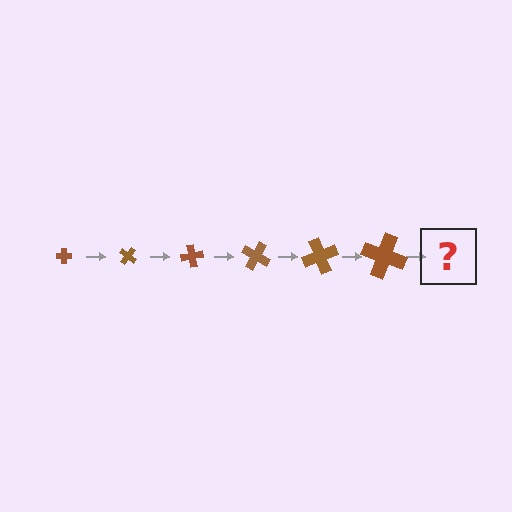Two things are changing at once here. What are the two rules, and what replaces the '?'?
The two rules are that the cross grows larger each step and it rotates 40 degrees each step. The '?' should be a cross, larger than the previous one and rotated 240 degrees from the start.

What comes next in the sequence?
The next element should be a cross, larger than the previous one and rotated 240 degrees from the start.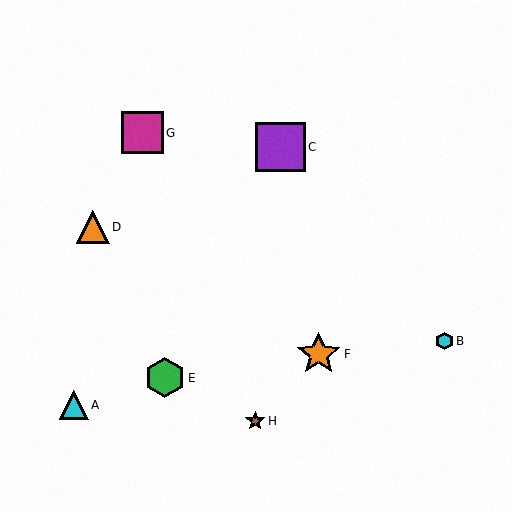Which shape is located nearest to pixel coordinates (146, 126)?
The magenta square (labeled G) at (143, 133) is nearest to that location.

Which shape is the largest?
The purple square (labeled C) is the largest.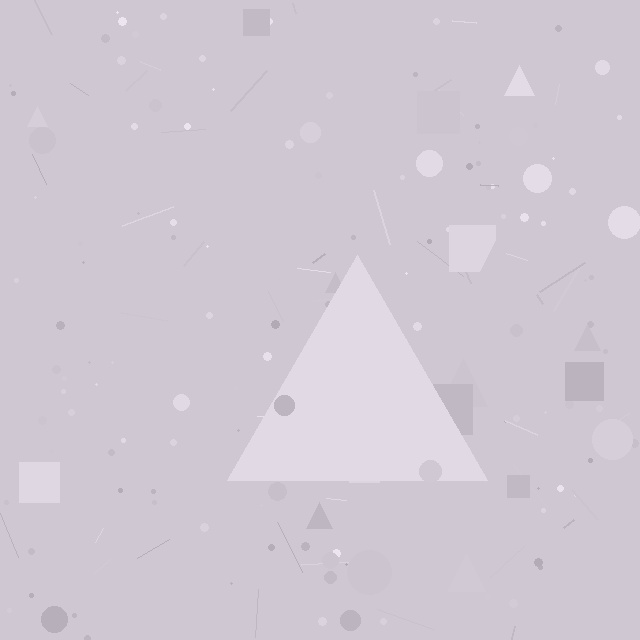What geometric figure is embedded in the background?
A triangle is embedded in the background.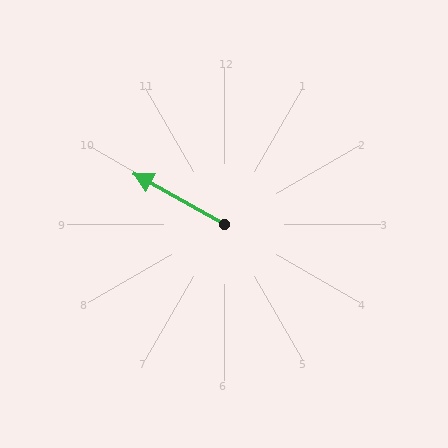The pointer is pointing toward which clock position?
Roughly 10 o'clock.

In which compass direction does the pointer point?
Northwest.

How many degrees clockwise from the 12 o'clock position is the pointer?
Approximately 299 degrees.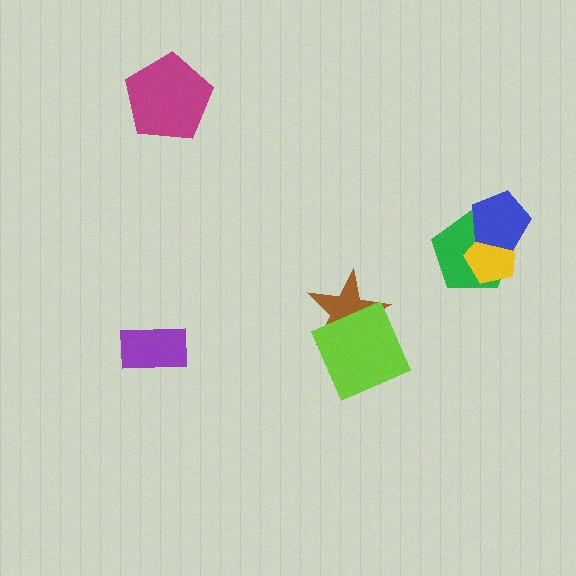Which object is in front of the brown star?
The lime square is in front of the brown star.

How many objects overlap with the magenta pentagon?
0 objects overlap with the magenta pentagon.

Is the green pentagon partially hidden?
Yes, it is partially covered by another shape.